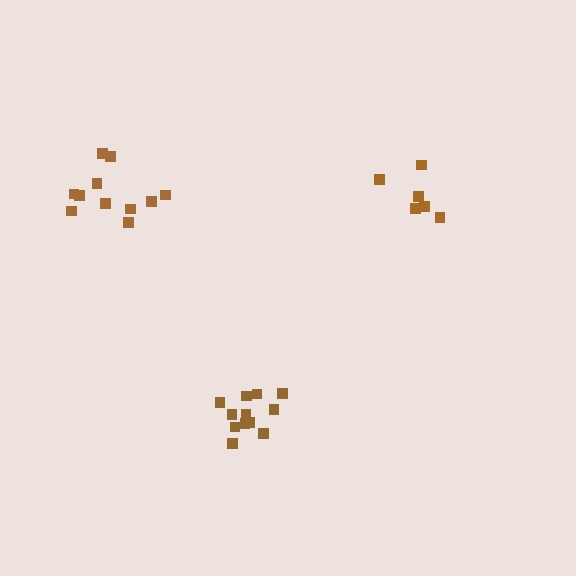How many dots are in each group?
Group 1: 12 dots, Group 2: 11 dots, Group 3: 6 dots (29 total).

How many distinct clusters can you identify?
There are 3 distinct clusters.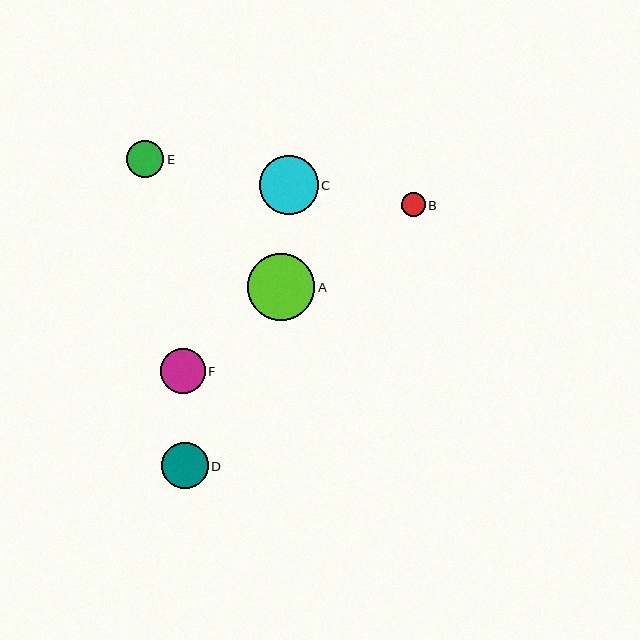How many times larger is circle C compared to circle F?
Circle C is approximately 1.3 times the size of circle F.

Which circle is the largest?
Circle A is the largest with a size of approximately 67 pixels.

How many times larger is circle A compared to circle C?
Circle A is approximately 1.1 times the size of circle C.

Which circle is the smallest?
Circle B is the smallest with a size of approximately 24 pixels.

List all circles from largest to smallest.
From largest to smallest: A, C, D, F, E, B.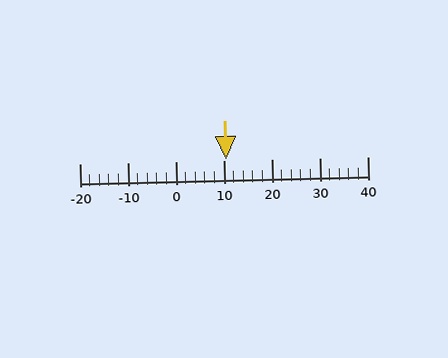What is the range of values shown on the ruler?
The ruler shows values from -20 to 40.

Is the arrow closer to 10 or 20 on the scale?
The arrow is closer to 10.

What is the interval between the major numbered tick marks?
The major tick marks are spaced 10 units apart.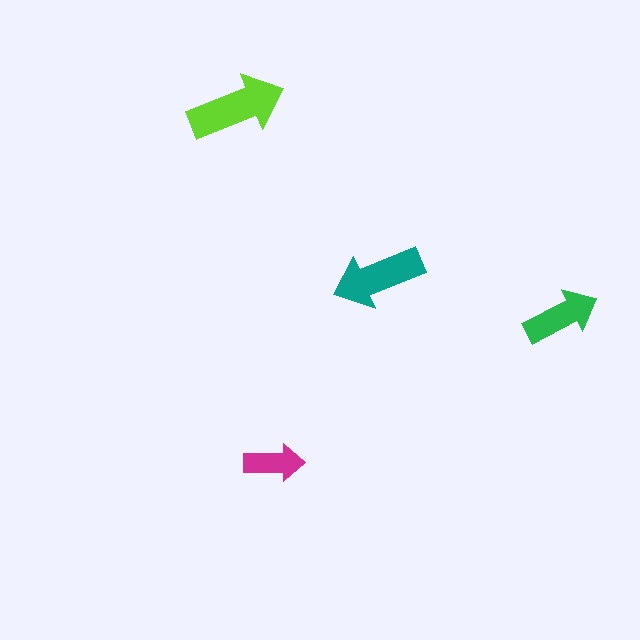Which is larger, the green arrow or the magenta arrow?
The green one.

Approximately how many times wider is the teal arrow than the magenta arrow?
About 1.5 times wider.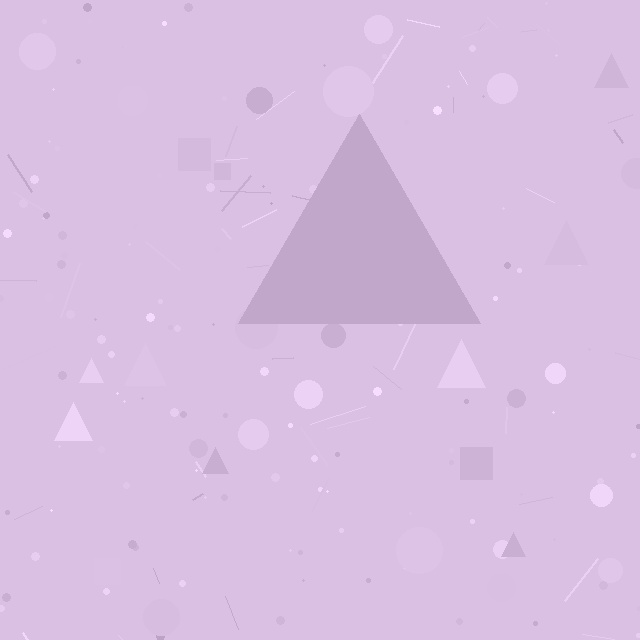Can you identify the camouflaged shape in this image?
The camouflaged shape is a triangle.